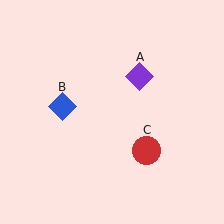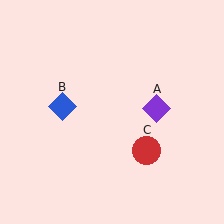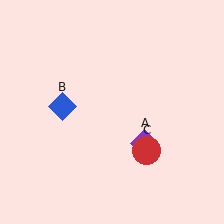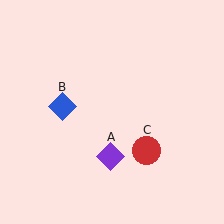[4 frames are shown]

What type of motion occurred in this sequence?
The purple diamond (object A) rotated clockwise around the center of the scene.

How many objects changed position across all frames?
1 object changed position: purple diamond (object A).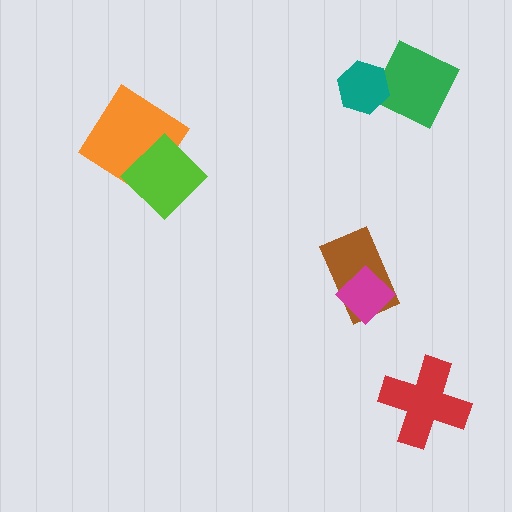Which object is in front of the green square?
The teal hexagon is in front of the green square.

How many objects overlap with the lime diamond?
1 object overlaps with the lime diamond.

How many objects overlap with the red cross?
0 objects overlap with the red cross.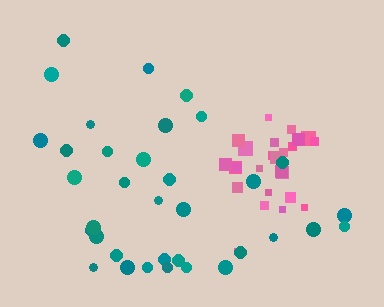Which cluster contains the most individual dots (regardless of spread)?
Teal (35).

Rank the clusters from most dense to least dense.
pink, teal.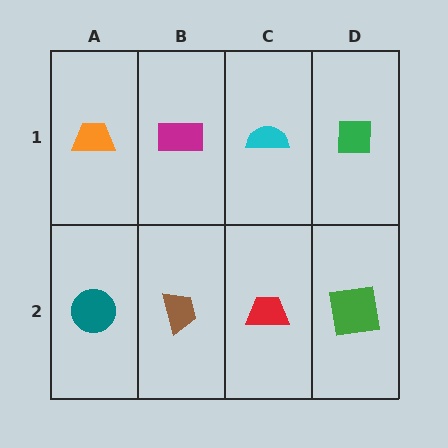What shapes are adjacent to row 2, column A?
An orange trapezoid (row 1, column A), a brown trapezoid (row 2, column B).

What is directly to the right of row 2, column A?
A brown trapezoid.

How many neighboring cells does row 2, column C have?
3.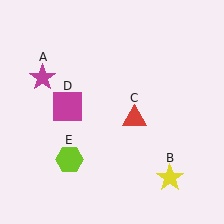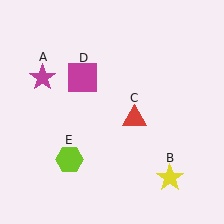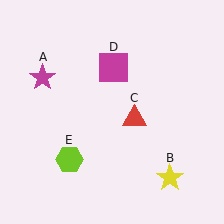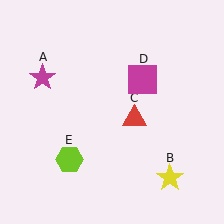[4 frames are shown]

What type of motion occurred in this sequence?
The magenta square (object D) rotated clockwise around the center of the scene.